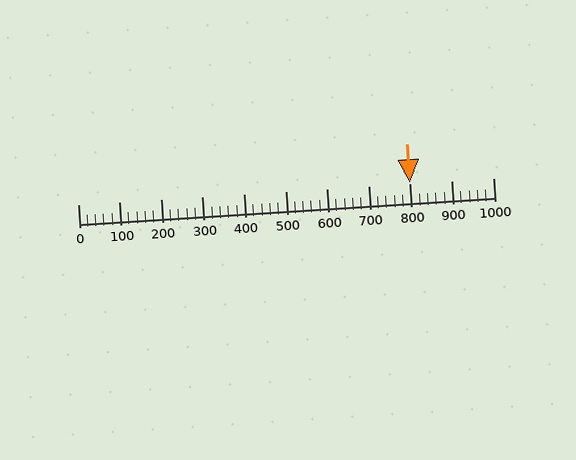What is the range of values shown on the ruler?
The ruler shows values from 0 to 1000.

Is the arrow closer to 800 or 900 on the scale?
The arrow is closer to 800.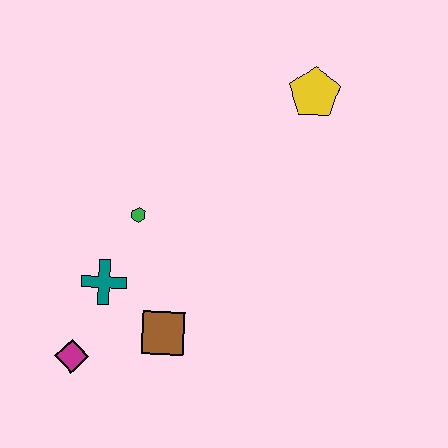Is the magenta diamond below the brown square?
Yes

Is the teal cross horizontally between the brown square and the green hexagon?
No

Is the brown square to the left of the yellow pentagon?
Yes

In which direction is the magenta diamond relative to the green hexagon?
The magenta diamond is below the green hexagon.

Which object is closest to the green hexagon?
The teal cross is closest to the green hexagon.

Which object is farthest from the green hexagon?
The yellow pentagon is farthest from the green hexagon.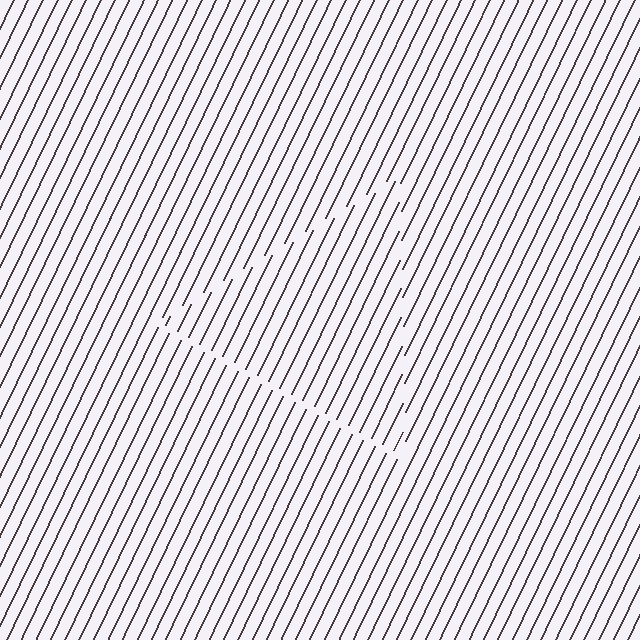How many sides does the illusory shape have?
3 sides — the line-ends trace a triangle.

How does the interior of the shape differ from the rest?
The interior of the shape contains the same grating, shifted by half a period — the contour is defined by the phase discontinuity where line-ends from the inner and outer gratings abut.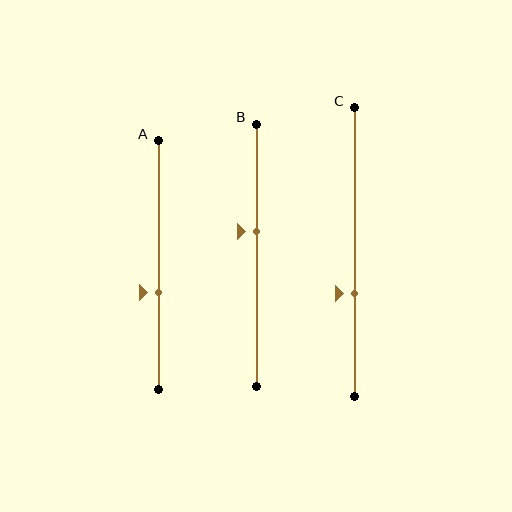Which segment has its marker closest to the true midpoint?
Segment B has its marker closest to the true midpoint.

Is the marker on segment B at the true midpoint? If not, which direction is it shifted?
No, the marker on segment B is shifted upward by about 9% of the segment length.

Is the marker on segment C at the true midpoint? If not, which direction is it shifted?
No, the marker on segment C is shifted downward by about 14% of the segment length.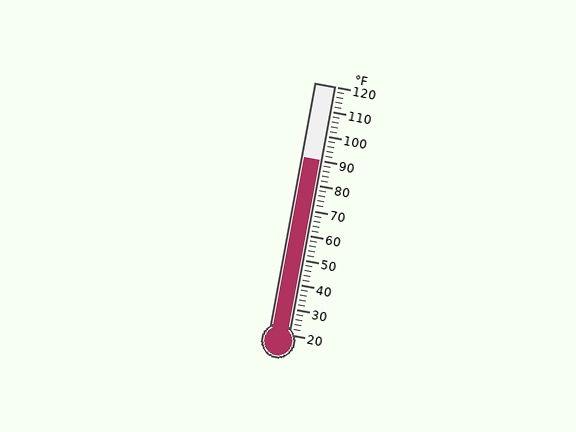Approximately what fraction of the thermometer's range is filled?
The thermometer is filled to approximately 70% of its range.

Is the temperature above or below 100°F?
The temperature is below 100°F.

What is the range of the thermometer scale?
The thermometer scale ranges from 20°F to 120°F.